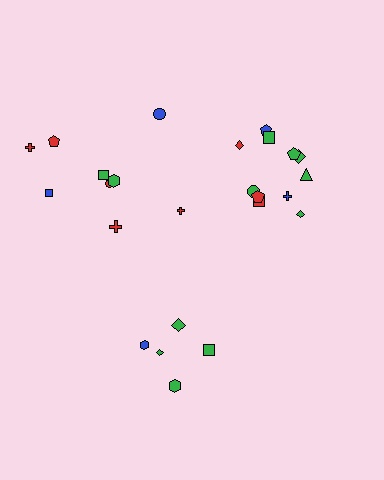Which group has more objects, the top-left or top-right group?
The top-right group.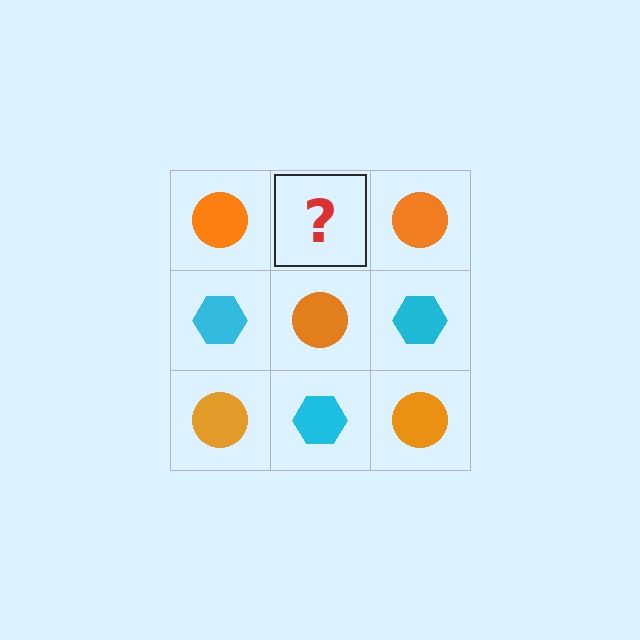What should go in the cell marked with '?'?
The missing cell should contain a cyan hexagon.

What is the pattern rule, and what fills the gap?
The rule is that it alternates orange circle and cyan hexagon in a checkerboard pattern. The gap should be filled with a cyan hexagon.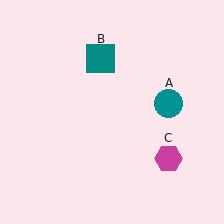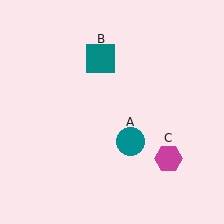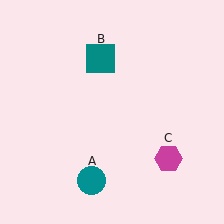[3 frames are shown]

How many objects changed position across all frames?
1 object changed position: teal circle (object A).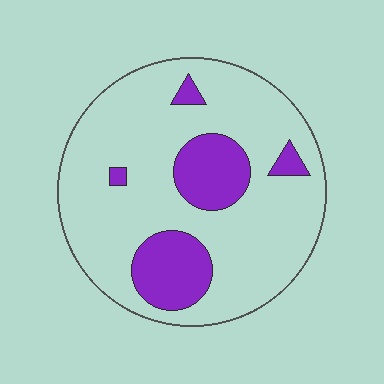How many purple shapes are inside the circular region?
5.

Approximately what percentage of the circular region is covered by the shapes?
Approximately 20%.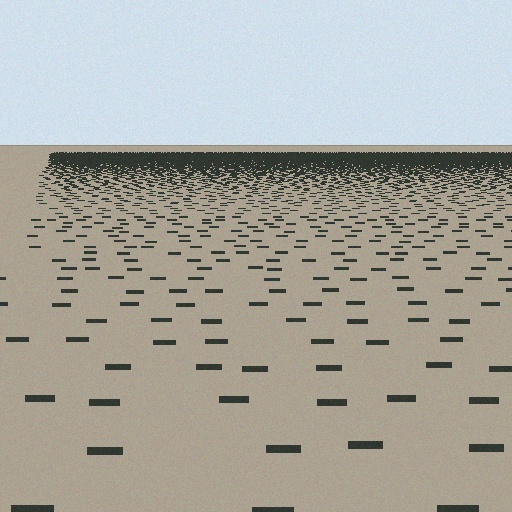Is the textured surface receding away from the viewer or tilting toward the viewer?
The surface is receding away from the viewer. Texture elements get smaller and denser toward the top.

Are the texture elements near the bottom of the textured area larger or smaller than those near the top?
Larger. Near the bottom, elements are closer to the viewer and appear at a bigger on-screen size.